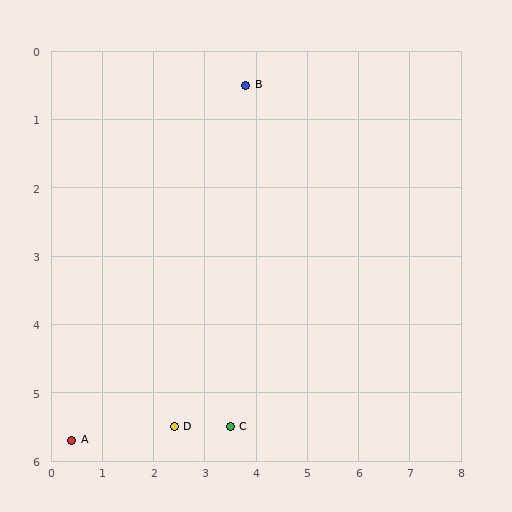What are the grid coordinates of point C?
Point C is at approximately (3.5, 5.5).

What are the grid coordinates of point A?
Point A is at approximately (0.4, 5.7).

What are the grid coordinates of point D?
Point D is at approximately (2.4, 5.5).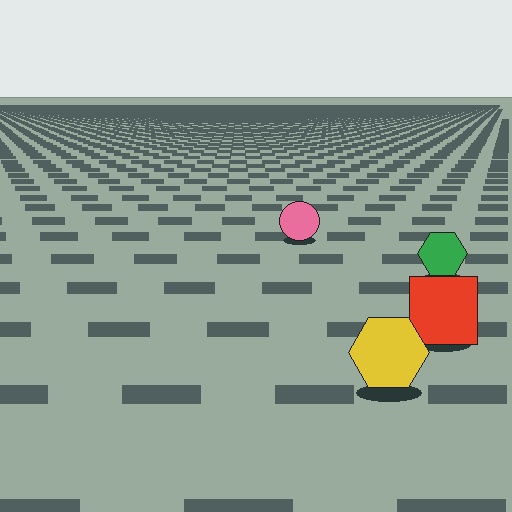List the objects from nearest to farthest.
From nearest to farthest: the yellow hexagon, the red square, the green hexagon, the pink circle.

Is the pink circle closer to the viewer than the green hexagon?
No. The green hexagon is closer — you can tell from the texture gradient: the ground texture is coarser near it.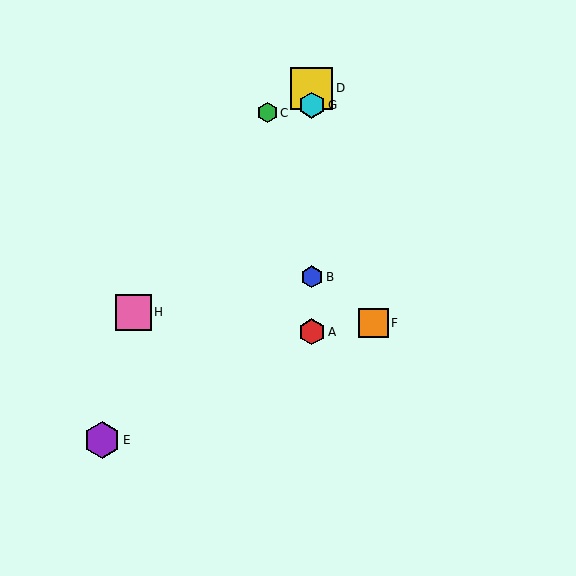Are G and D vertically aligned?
Yes, both are at x≈312.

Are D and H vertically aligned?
No, D is at x≈312 and H is at x≈134.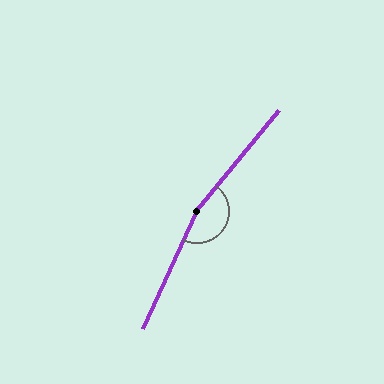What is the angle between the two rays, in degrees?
Approximately 165 degrees.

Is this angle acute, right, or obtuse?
It is obtuse.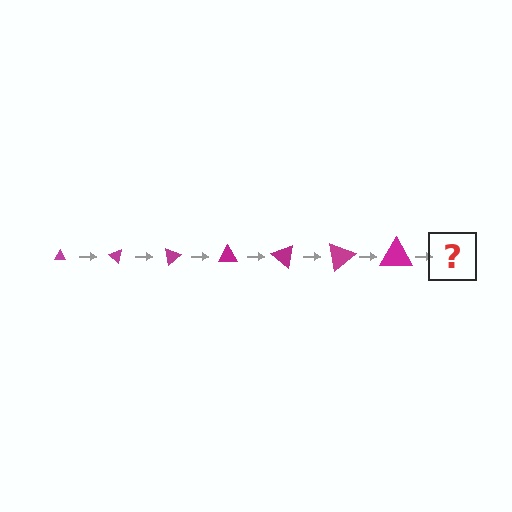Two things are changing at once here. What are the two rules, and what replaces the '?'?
The two rules are that the triangle grows larger each step and it rotates 40 degrees each step. The '?' should be a triangle, larger than the previous one and rotated 280 degrees from the start.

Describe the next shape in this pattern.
It should be a triangle, larger than the previous one and rotated 280 degrees from the start.